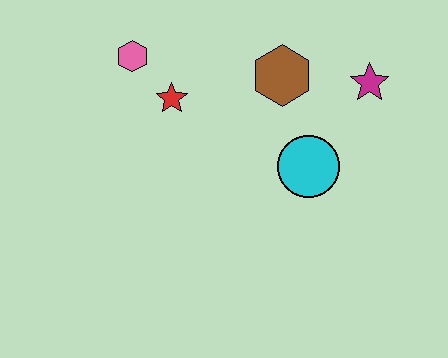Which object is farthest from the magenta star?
The pink hexagon is farthest from the magenta star.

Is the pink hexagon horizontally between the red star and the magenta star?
No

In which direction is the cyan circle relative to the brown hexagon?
The cyan circle is below the brown hexagon.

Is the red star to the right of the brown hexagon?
No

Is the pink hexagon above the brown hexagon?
Yes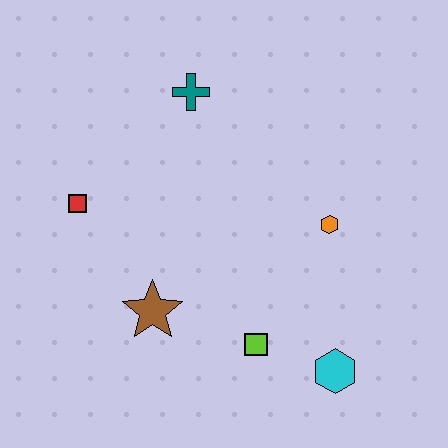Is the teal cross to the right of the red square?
Yes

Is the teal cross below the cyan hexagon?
No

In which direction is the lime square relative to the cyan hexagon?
The lime square is to the left of the cyan hexagon.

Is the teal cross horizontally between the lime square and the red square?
Yes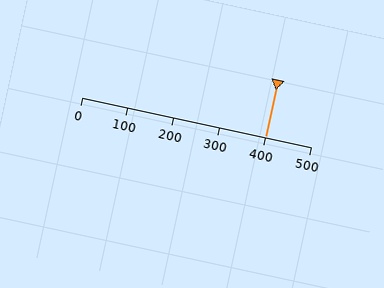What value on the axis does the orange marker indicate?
The marker indicates approximately 400.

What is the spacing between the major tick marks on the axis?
The major ticks are spaced 100 apart.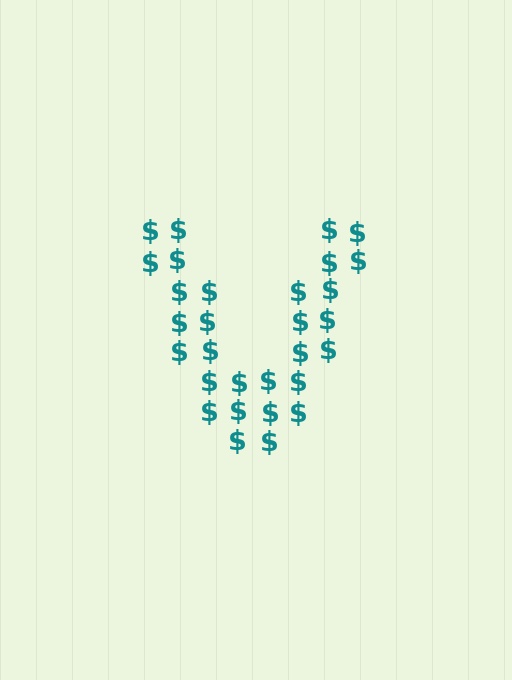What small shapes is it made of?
It is made of small dollar signs.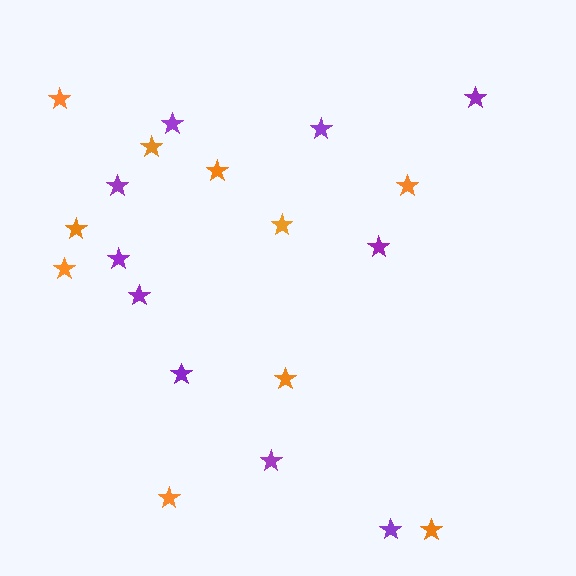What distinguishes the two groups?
There are 2 groups: one group of purple stars (10) and one group of orange stars (10).